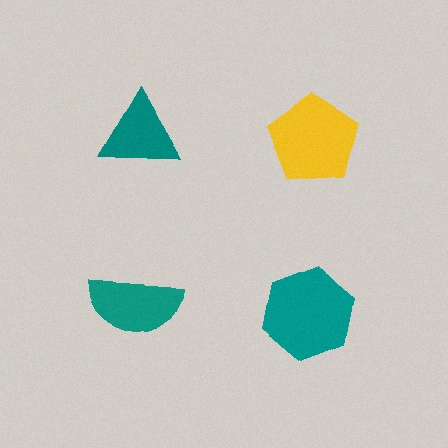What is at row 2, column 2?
A teal hexagon.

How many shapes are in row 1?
2 shapes.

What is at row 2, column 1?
A teal semicircle.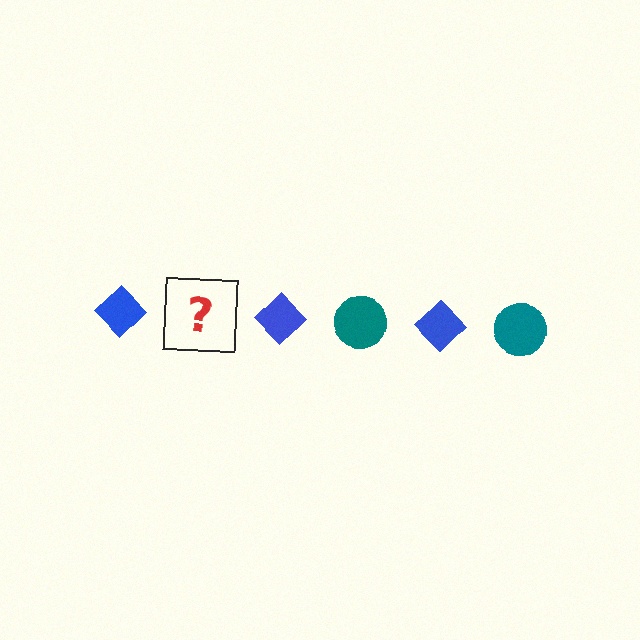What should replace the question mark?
The question mark should be replaced with a teal circle.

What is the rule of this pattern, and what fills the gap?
The rule is that the pattern alternates between blue diamond and teal circle. The gap should be filled with a teal circle.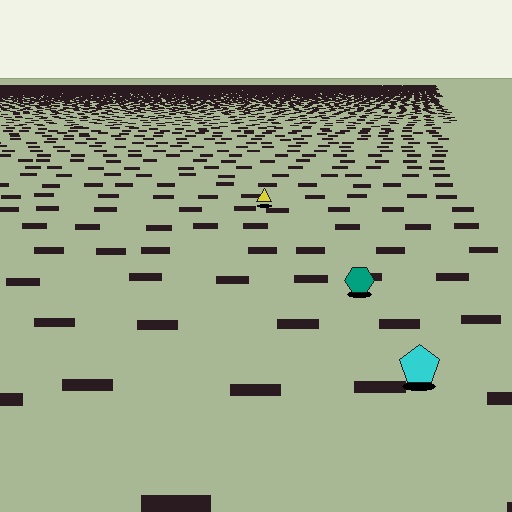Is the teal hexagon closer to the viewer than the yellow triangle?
Yes. The teal hexagon is closer — you can tell from the texture gradient: the ground texture is coarser near it.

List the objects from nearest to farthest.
From nearest to farthest: the cyan pentagon, the teal hexagon, the yellow triangle.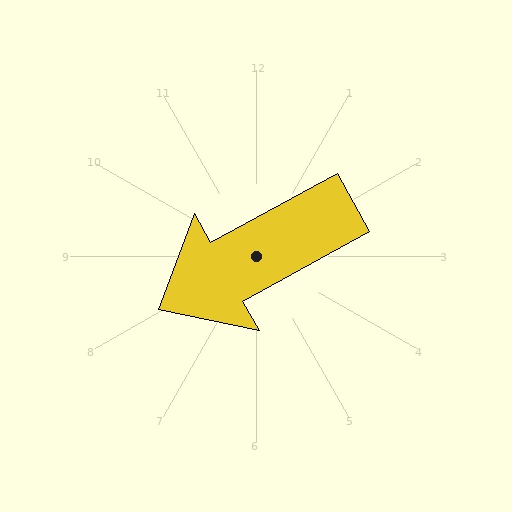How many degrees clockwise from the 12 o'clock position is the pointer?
Approximately 241 degrees.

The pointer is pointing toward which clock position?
Roughly 8 o'clock.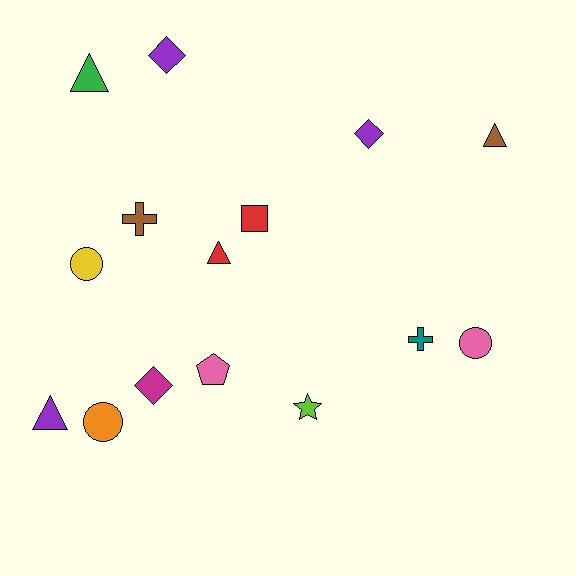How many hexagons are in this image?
There are no hexagons.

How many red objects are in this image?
There are 2 red objects.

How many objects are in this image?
There are 15 objects.